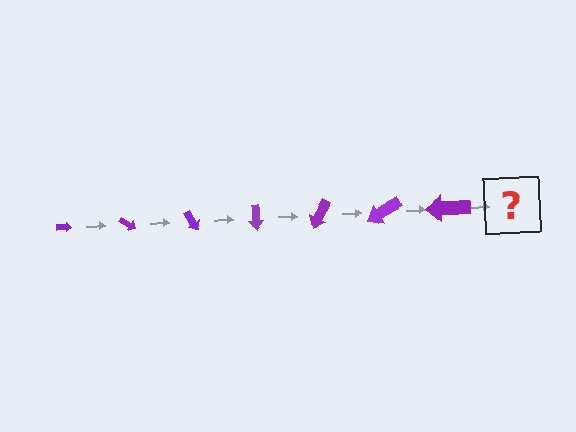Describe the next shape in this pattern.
It should be an arrow, larger than the previous one and rotated 210 degrees from the start.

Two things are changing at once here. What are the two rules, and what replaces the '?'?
The two rules are that the arrow grows larger each step and it rotates 30 degrees each step. The '?' should be an arrow, larger than the previous one and rotated 210 degrees from the start.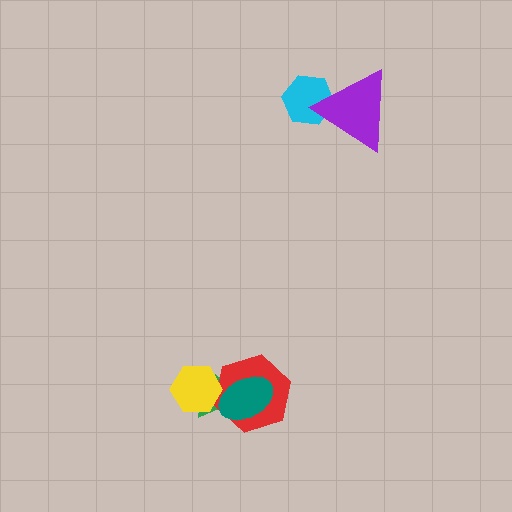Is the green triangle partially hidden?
Yes, it is partially covered by another shape.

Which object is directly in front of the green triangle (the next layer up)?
The red hexagon is directly in front of the green triangle.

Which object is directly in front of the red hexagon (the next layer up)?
The yellow hexagon is directly in front of the red hexagon.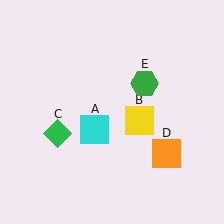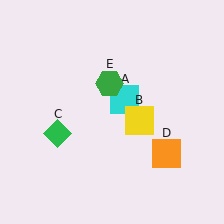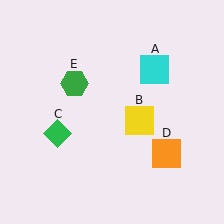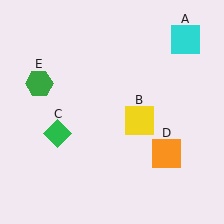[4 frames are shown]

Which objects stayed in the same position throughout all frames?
Yellow square (object B) and green diamond (object C) and orange square (object D) remained stationary.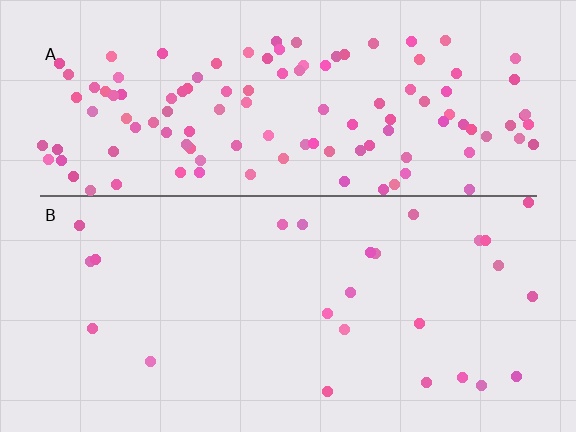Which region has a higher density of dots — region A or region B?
A (the top).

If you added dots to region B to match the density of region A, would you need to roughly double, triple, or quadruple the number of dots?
Approximately quadruple.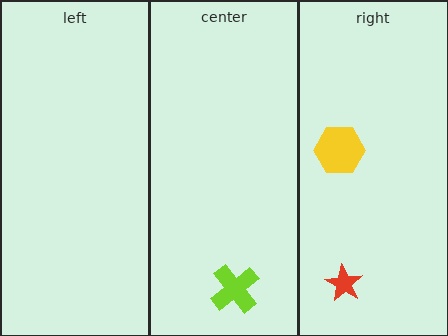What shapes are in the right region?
The red star, the yellow hexagon.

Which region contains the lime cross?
The center region.